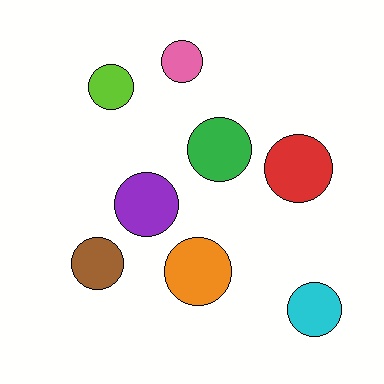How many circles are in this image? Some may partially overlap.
There are 8 circles.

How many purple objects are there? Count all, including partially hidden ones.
There is 1 purple object.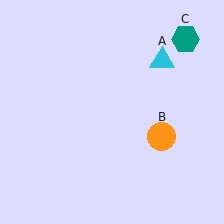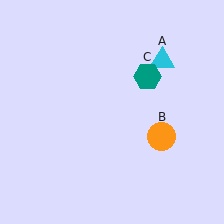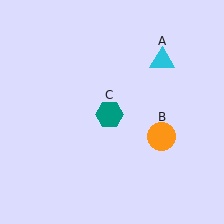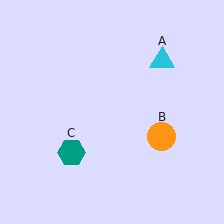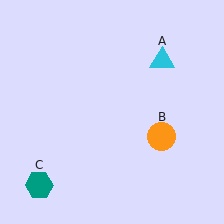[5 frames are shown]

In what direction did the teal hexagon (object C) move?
The teal hexagon (object C) moved down and to the left.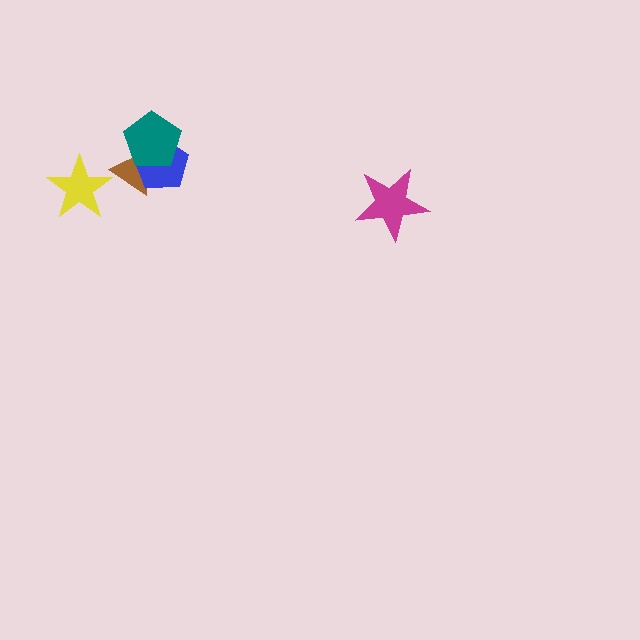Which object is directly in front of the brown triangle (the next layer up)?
The blue pentagon is directly in front of the brown triangle.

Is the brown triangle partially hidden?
Yes, it is partially covered by another shape.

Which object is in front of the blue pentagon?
The teal pentagon is in front of the blue pentagon.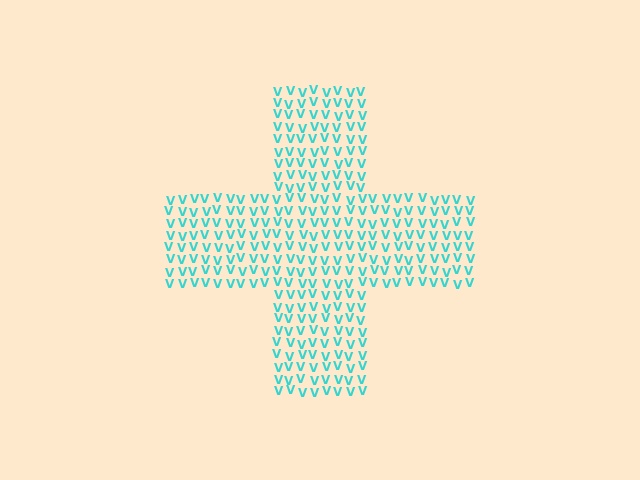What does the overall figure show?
The overall figure shows a cross.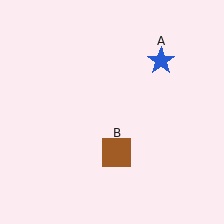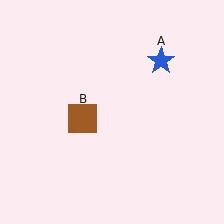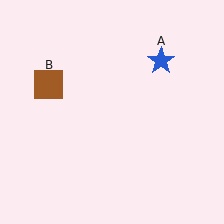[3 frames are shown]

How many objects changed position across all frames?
1 object changed position: brown square (object B).